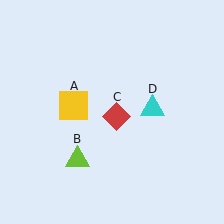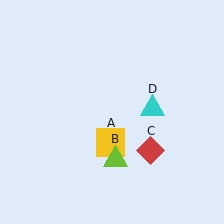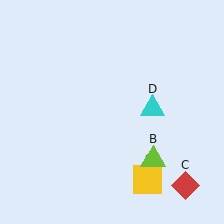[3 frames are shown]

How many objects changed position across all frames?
3 objects changed position: yellow square (object A), lime triangle (object B), red diamond (object C).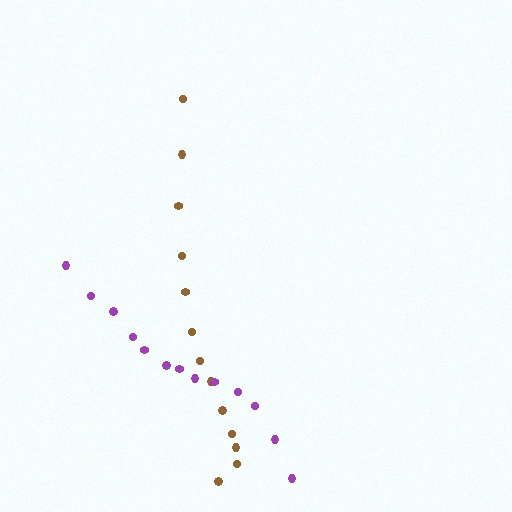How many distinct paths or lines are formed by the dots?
There are 2 distinct paths.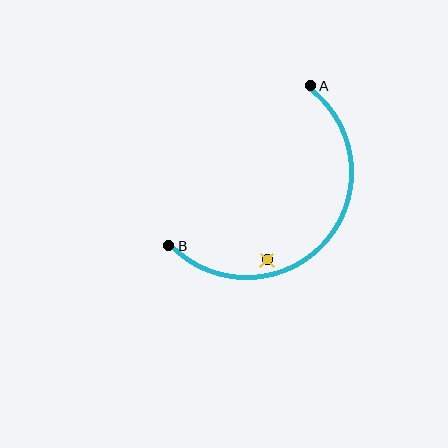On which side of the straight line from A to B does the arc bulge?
The arc bulges below and to the right of the straight line connecting A and B.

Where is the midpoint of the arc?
The arc midpoint is the point on the curve farthest from the straight line joining A and B. It sits below and to the right of that line.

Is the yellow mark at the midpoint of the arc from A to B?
No — the yellow mark does not lie on the arc at all. It sits slightly inside the curve.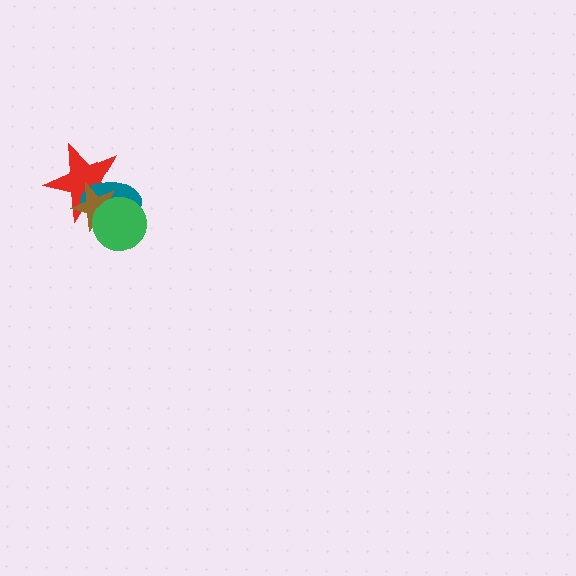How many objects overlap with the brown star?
3 objects overlap with the brown star.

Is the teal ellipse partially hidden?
Yes, it is partially covered by another shape.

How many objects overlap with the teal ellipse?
3 objects overlap with the teal ellipse.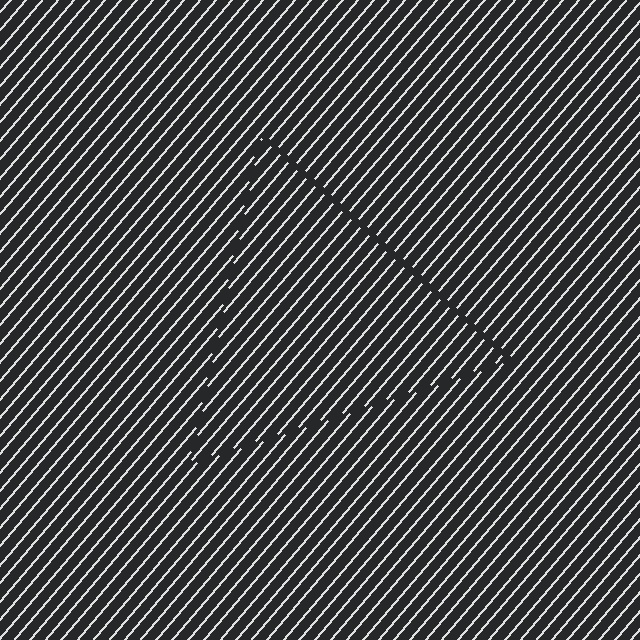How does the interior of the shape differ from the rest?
The interior of the shape contains the same grating, shifted by half a period — the contour is defined by the phase discontinuity where line-ends from the inner and outer gratings abut.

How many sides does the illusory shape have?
3 sides — the line-ends trace a triangle.